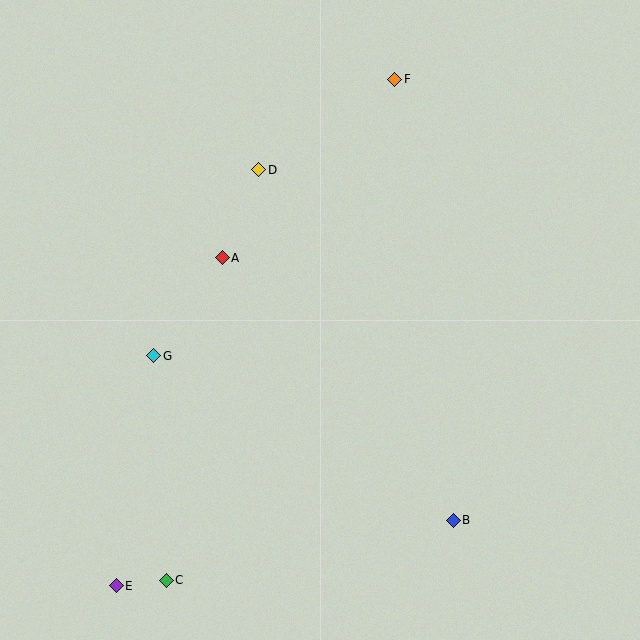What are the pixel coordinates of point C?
Point C is at (166, 580).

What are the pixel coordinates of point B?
Point B is at (453, 520).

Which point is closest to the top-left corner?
Point D is closest to the top-left corner.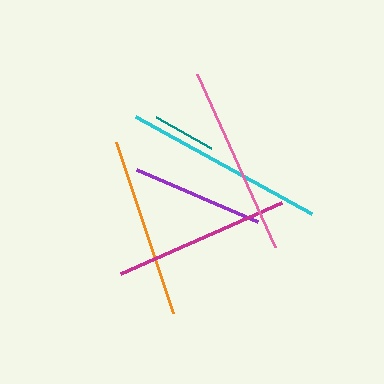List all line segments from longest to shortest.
From longest to shortest: cyan, pink, orange, magenta, purple, teal.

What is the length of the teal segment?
The teal segment is approximately 64 pixels long.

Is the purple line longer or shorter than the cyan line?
The cyan line is longer than the purple line.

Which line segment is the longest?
The cyan line is the longest at approximately 201 pixels.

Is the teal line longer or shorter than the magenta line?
The magenta line is longer than the teal line.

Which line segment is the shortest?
The teal line is the shortest at approximately 64 pixels.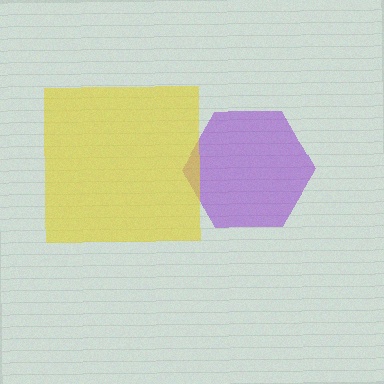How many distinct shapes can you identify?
There are 2 distinct shapes: a purple hexagon, a yellow square.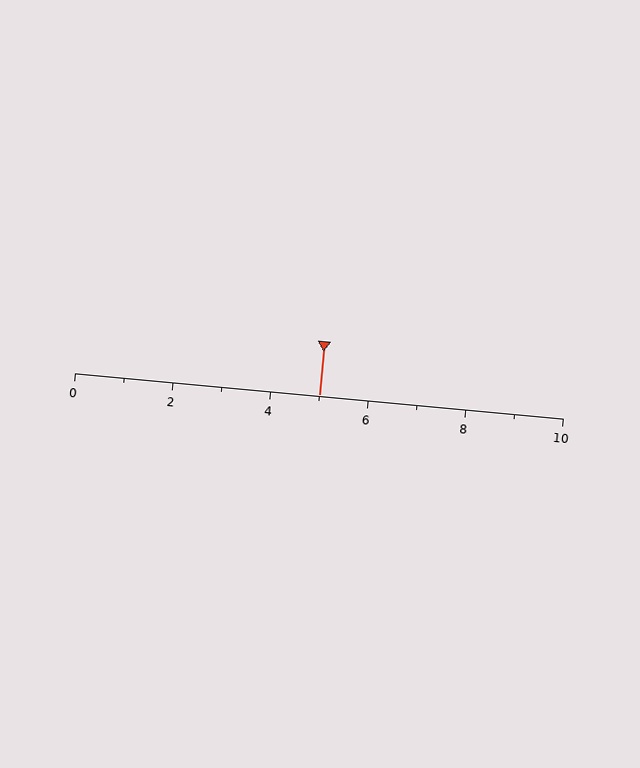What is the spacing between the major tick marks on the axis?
The major ticks are spaced 2 apart.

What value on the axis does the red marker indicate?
The marker indicates approximately 5.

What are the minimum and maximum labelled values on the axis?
The axis runs from 0 to 10.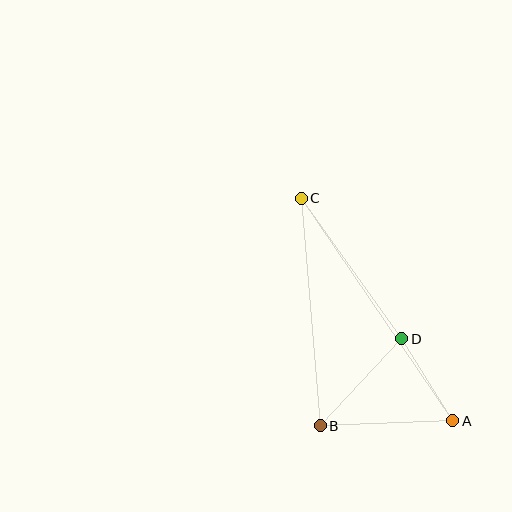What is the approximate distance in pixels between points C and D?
The distance between C and D is approximately 173 pixels.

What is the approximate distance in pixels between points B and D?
The distance between B and D is approximately 119 pixels.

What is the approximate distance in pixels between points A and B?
The distance between A and B is approximately 133 pixels.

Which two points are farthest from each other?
Points A and C are farthest from each other.